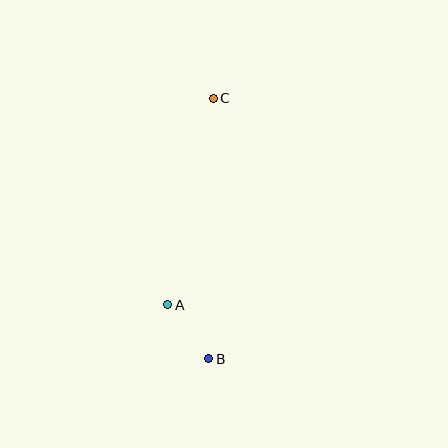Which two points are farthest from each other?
Points B and C are farthest from each other.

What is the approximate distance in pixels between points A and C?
The distance between A and C is approximately 211 pixels.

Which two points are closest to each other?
Points A and B are closest to each other.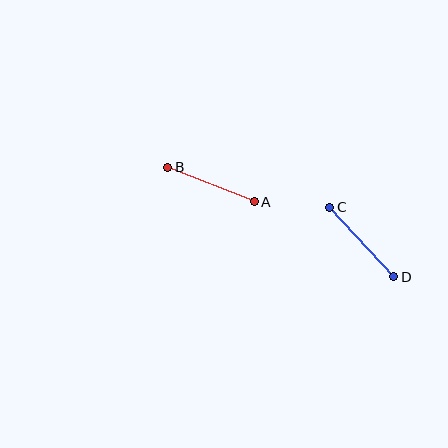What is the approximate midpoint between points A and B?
The midpoint is at approximately (211, 184) pixels.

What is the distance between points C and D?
The distance is approximately 94 pixels.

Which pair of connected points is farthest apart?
Points C and D are farthest apart.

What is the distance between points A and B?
The distance is approximately 93 pixels.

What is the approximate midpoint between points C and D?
The midpoint is at approximately (362, 242) pixels.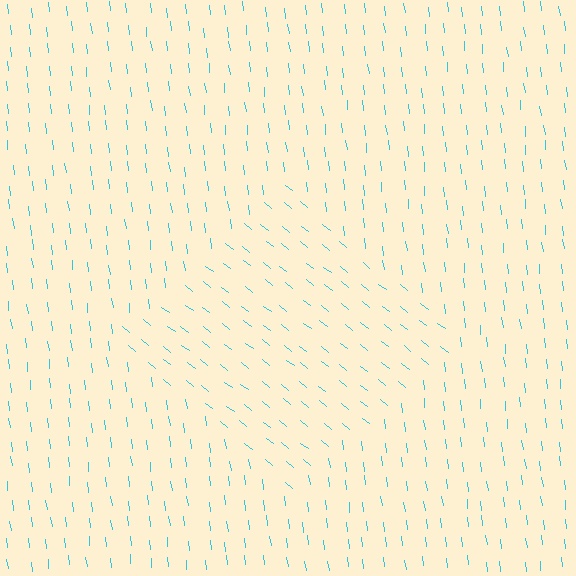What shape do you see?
I see a diamond.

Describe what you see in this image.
The image is filled with small cyan line segments. A diamond region in the image has lines oriented differently from the surrounding lines, creating a visible texture boundary.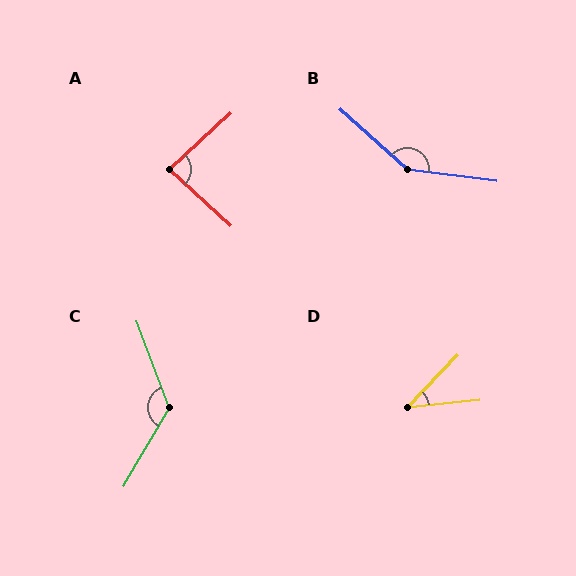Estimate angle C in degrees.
Approximately 129 degrees.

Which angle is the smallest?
D, at approximately 40 degrees.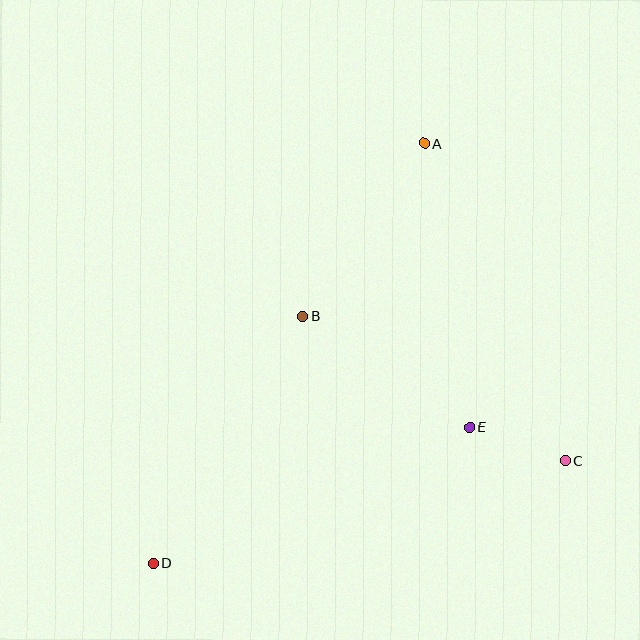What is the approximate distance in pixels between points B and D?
The distance between B and D is approximately 289 pixels.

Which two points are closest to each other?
Points C and E are closest to each other.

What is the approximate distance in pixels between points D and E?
The distance between D and E is approximately 345 pixels.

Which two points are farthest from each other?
Points A and D are farthest from each other.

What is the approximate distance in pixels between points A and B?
The distance between A and B is approximately 211 pixels.